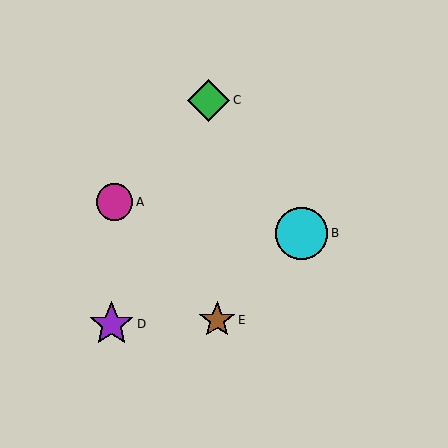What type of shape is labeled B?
Shape B is a cyan circle.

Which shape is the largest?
The cyan circle (labeled B) is the largest.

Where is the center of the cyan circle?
The center of the cyan circle is at (302, 233).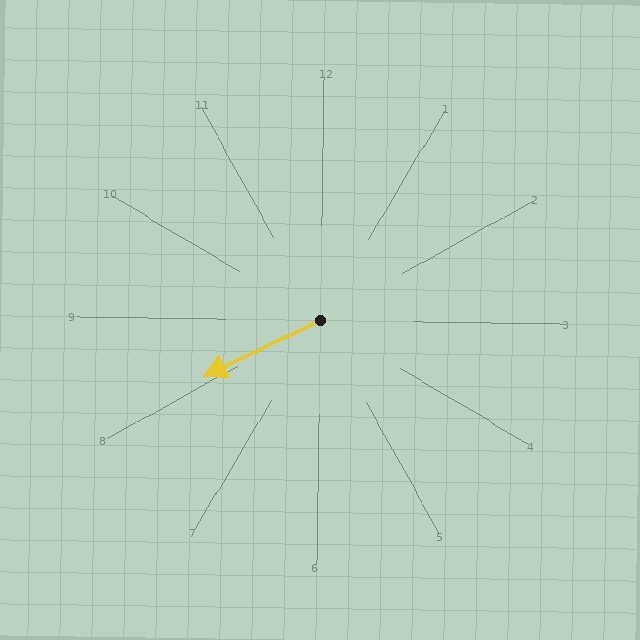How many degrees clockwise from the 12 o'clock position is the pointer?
Approximately 243 degrees.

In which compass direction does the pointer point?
Southwest.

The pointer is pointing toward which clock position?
Roughly 8 o'clock.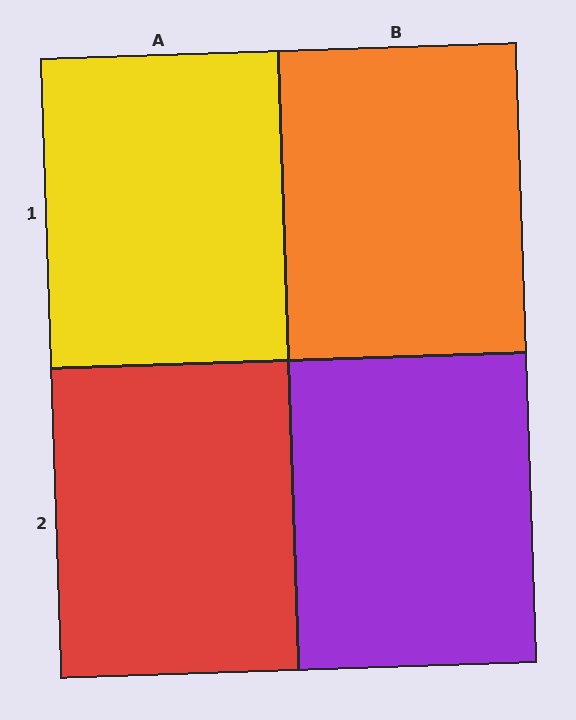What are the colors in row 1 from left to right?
Yellow, orange.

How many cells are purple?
1 cell is purple.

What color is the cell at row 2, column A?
Red.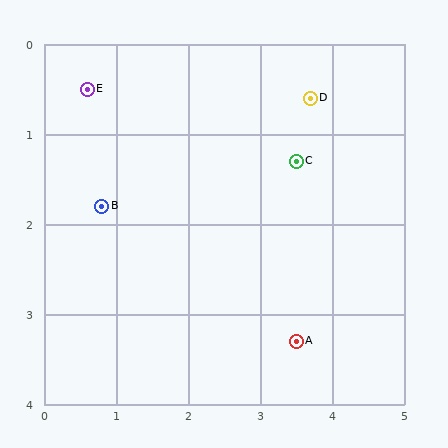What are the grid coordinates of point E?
Point E is at approximately (0.6, 0.5).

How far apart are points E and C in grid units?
Points E and C are about 3.0 grid units apart.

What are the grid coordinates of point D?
Point D is at approximately (3.7, 0.6).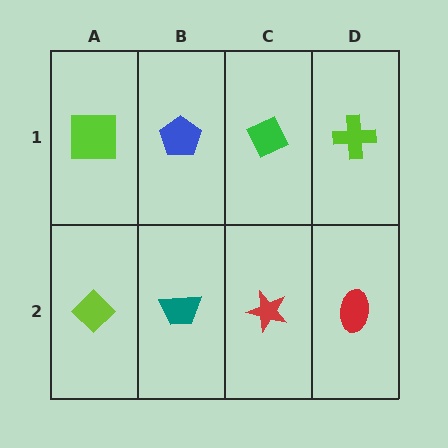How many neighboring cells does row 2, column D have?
2.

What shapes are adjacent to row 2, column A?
A lime square (row 1, column A), a teal trapezoid (row 2, column B).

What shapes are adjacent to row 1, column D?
A red ellipse (row 2, column D), a green diamond (row 1, column C).